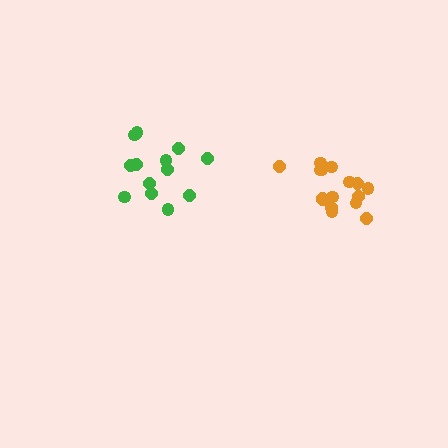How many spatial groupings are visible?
There are 2 spatial groupings.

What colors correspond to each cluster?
The clusters are colored: green, orange.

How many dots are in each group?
Group 1: 13 dots, Group 2: 16 dots (29 total).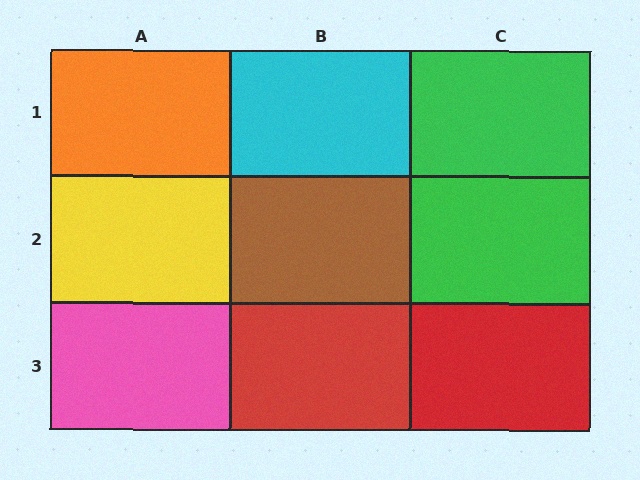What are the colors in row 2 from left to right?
Yellow, brown, green.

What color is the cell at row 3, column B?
Red.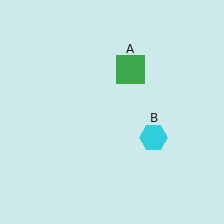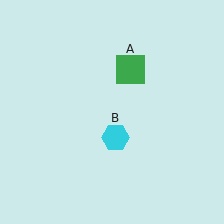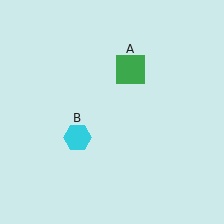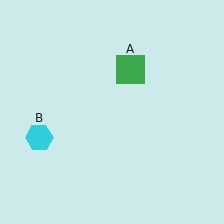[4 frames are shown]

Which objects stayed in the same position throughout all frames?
Green square (object A) remained stationary.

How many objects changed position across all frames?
1 object changed position: cyan hexagon (object B).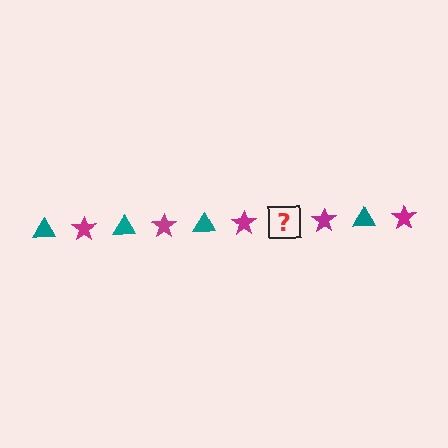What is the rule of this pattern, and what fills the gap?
The rule is that the pattern alternates between teal triangle and magenta star. The gap should be filled with a teal triangle.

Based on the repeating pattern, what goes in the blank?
The blank should be a teal triangle.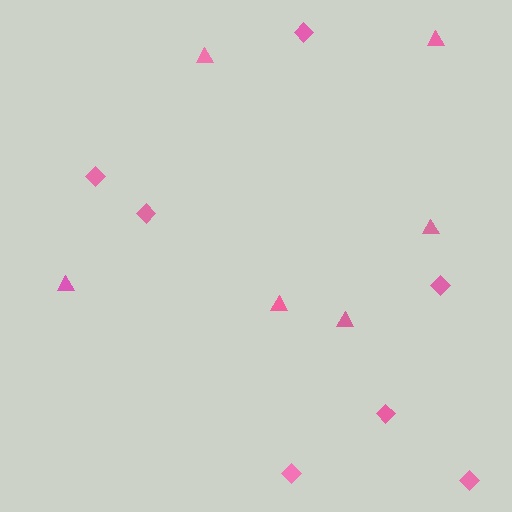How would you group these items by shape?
There are 2 groups: one group of triangles (6) and one group of diamonds (7).